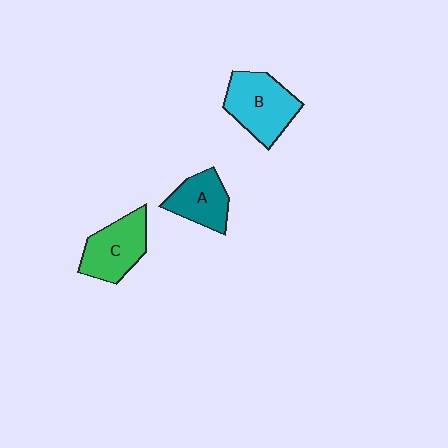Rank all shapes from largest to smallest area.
From largest to smallest: B (cyan), C (green), A (teal).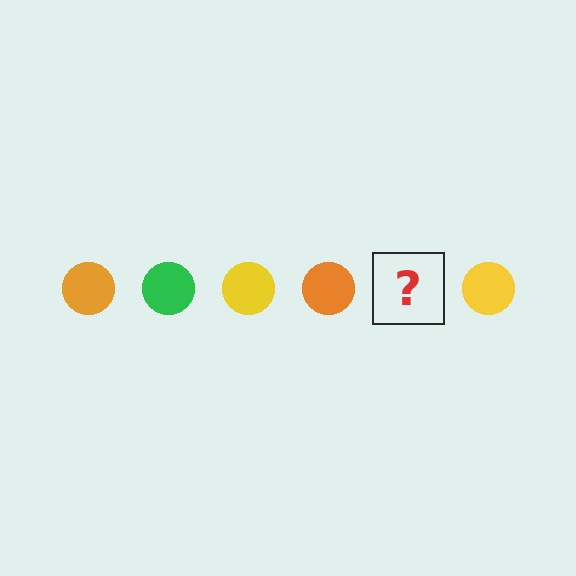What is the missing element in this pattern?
The missing element is a green circle.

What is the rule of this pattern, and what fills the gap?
The rule is that the pattern cycles through orange, green, yellow circles. The gap should be filled with a green circle.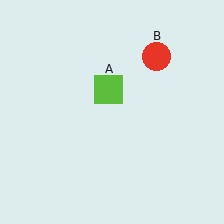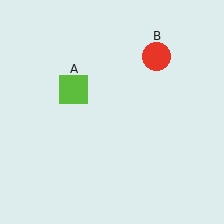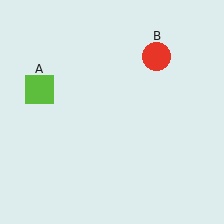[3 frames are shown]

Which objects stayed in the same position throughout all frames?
Red circle (object B) remained stationary.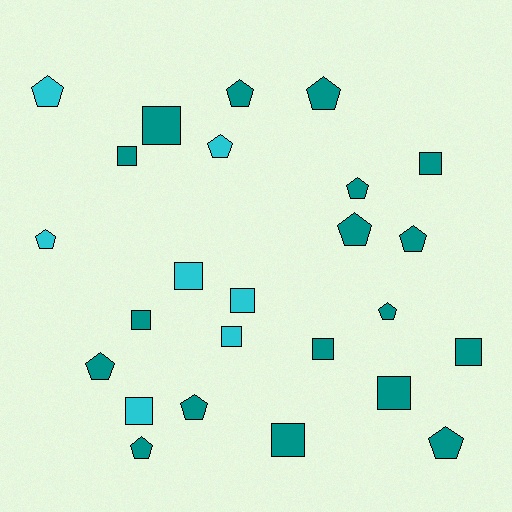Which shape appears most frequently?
Pentagon, with 13 objects.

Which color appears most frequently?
Teal, with 18 objects.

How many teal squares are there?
There are 8 teal squares.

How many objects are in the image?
There are 25 objects.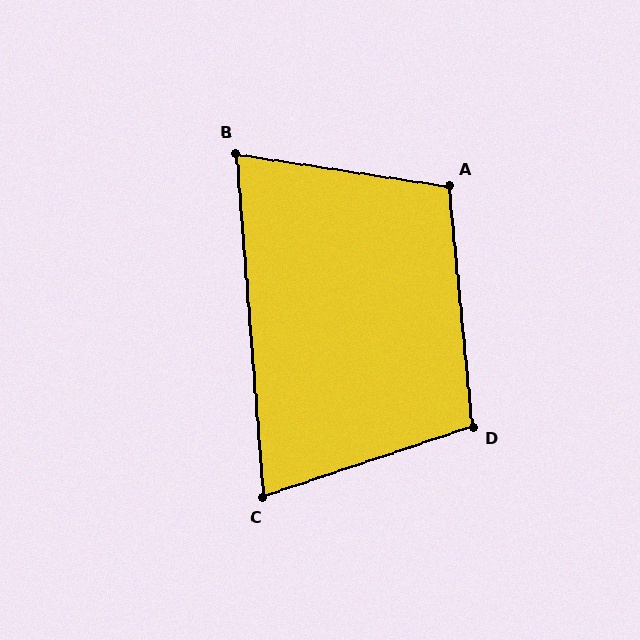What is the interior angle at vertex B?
Approximately 77 degrees (acute).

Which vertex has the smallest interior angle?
C, at approximately 76 degrees.